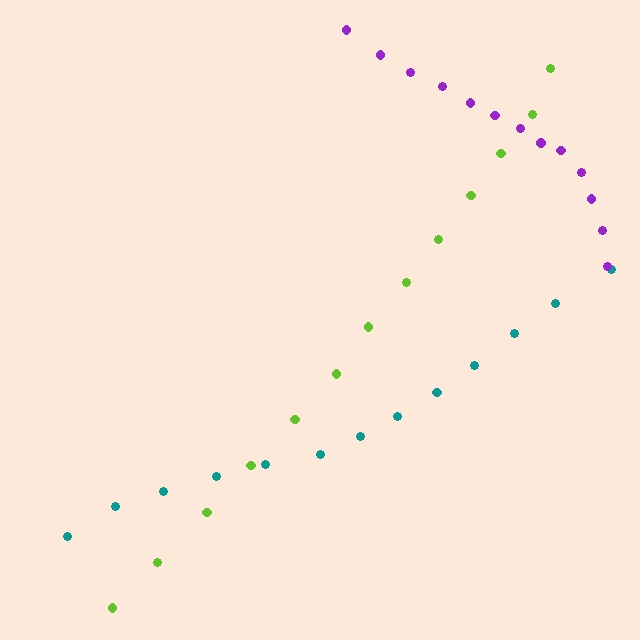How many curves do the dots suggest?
There are 3 distinct paths.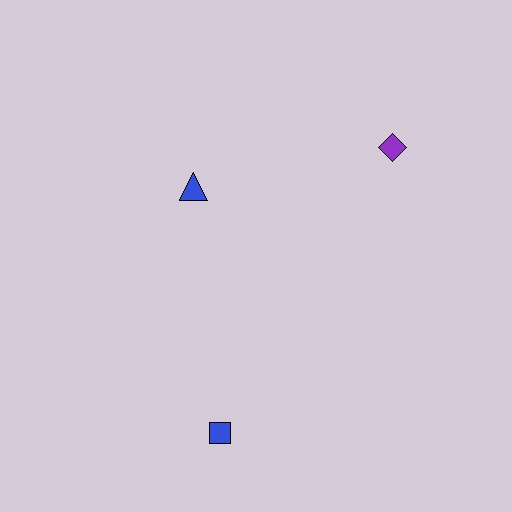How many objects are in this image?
There are 3 objects.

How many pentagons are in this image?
There are no pentagons.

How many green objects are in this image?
There are no green objects.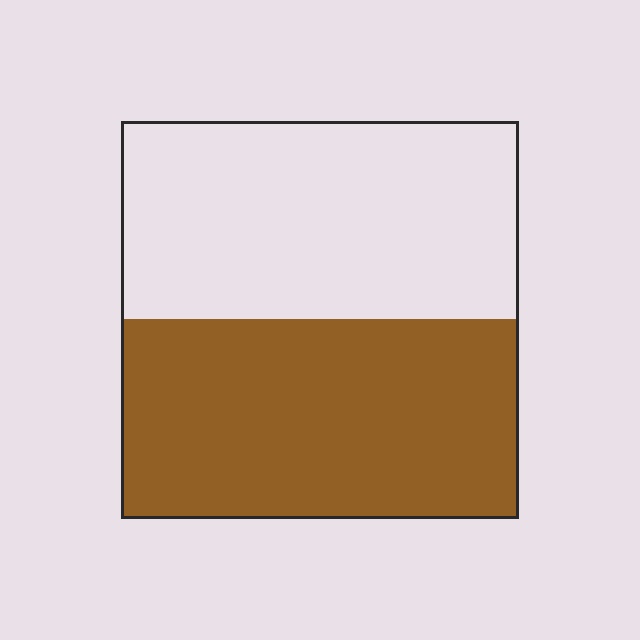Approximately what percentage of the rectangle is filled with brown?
Approximately 50%.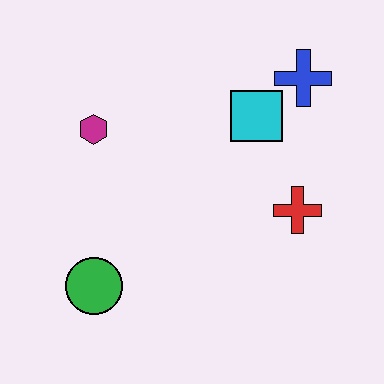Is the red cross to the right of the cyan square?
Yes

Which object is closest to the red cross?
The cyan square is closest to the red cross.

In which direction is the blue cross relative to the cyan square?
The blue cross is to the right of the cyan square.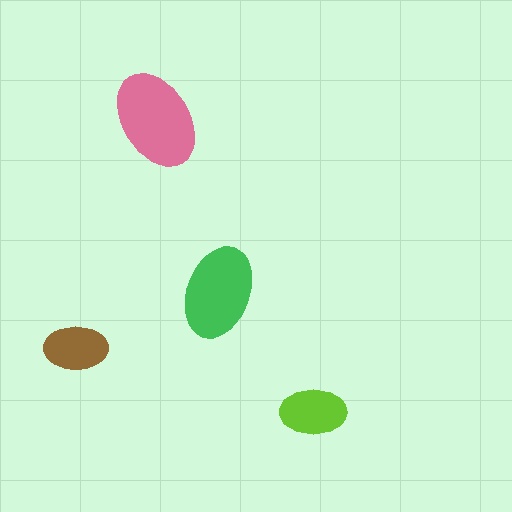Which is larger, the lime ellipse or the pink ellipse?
The pink one.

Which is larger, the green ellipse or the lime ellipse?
The green one.